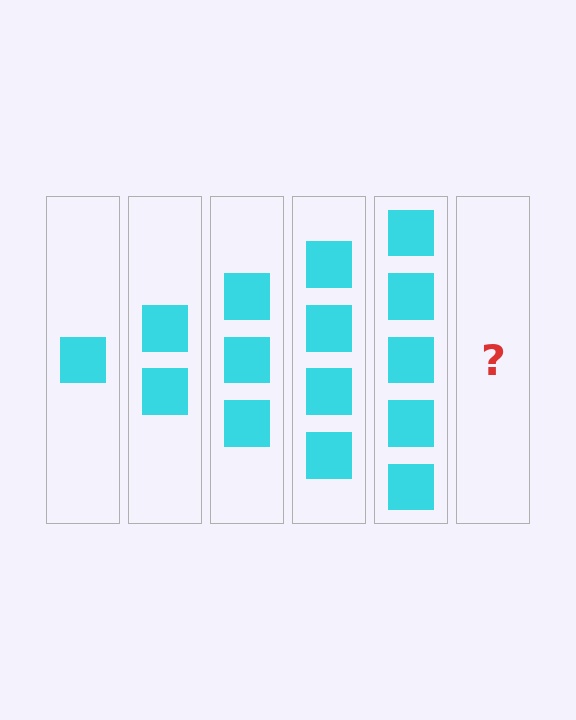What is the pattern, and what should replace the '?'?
The pattern is that each step adds one more square. The '?' should be 6 squares.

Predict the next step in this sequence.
The next step is 6 squares.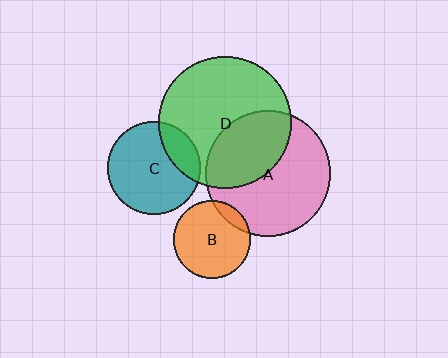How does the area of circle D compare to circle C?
Approximately 2.0 times.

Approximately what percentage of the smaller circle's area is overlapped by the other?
Approximately 20%.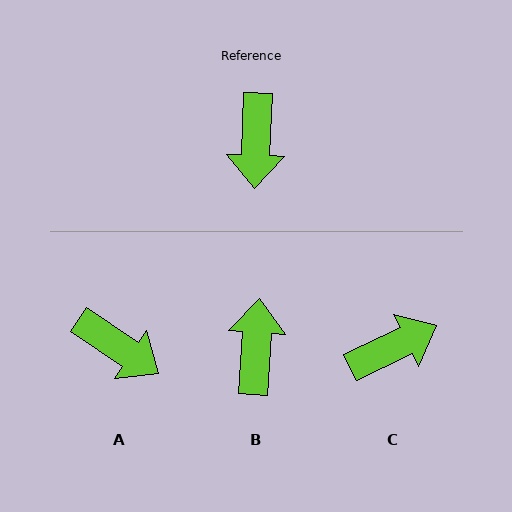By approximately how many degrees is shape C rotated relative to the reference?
Approximately 118 degrees counter-clockwise.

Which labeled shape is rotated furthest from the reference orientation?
B, about 178 degrees away.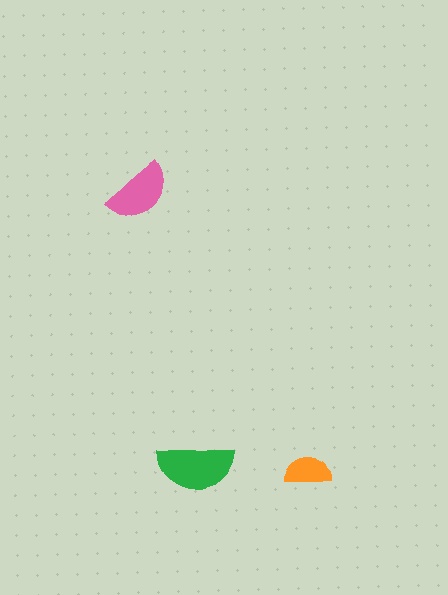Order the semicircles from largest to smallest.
the green one, the pink one, the orange one.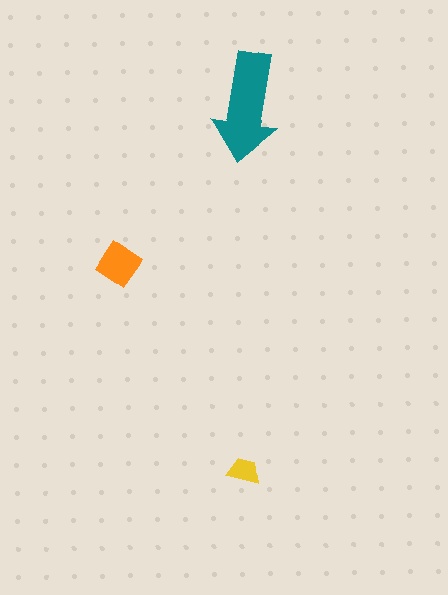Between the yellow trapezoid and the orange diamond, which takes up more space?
The orange diamond.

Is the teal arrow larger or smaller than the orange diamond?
Larger.